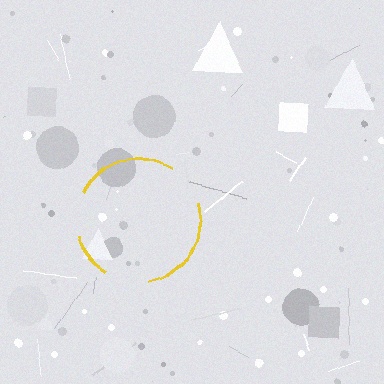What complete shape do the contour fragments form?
The contour fragments form a circle.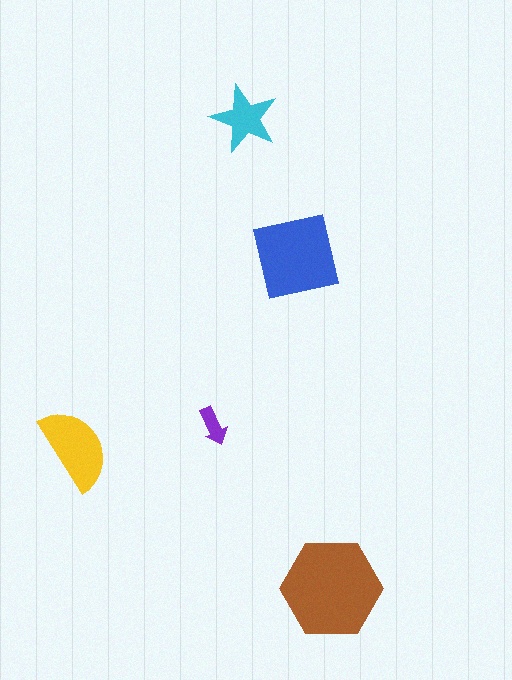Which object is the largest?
The brown hexagon.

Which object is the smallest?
The purple arrow.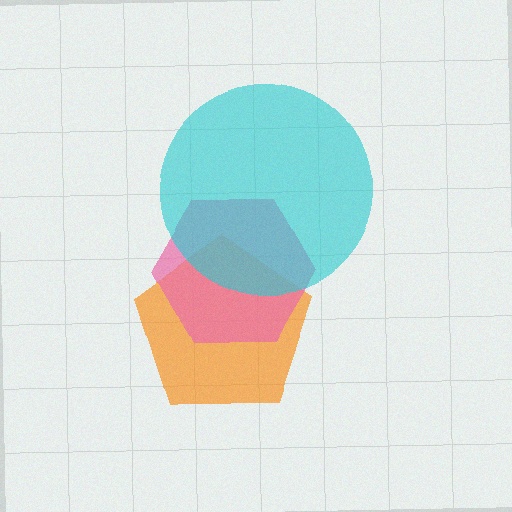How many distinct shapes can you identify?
There are 3 distinct shapes: an orange pentagon, a pink hexagon, a cyan circle.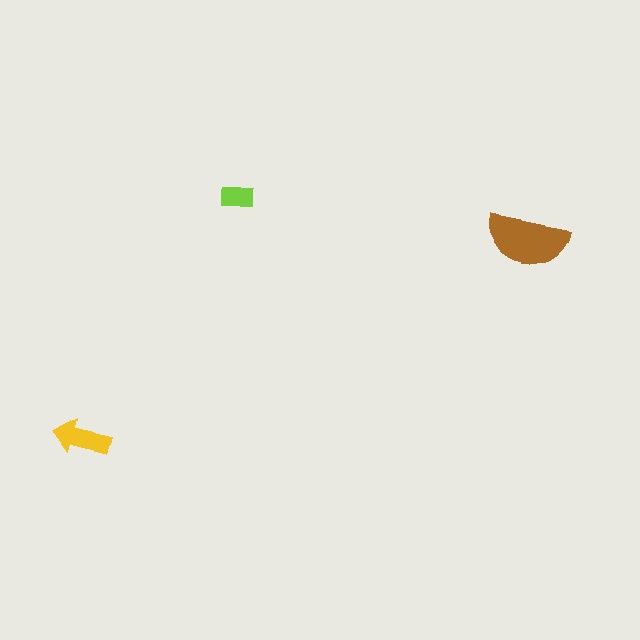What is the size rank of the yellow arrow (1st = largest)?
2nd.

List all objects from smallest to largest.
The lime rectangle, the yellow arrow, the brown semicircle.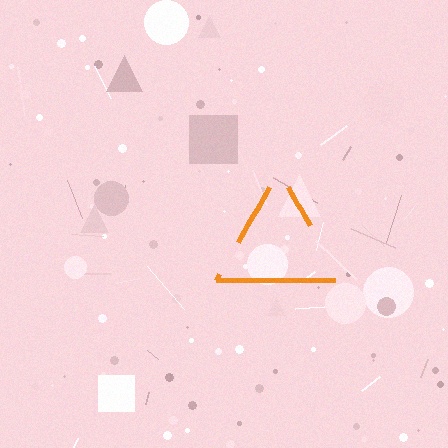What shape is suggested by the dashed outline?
The dashed outline suggests a triangle.